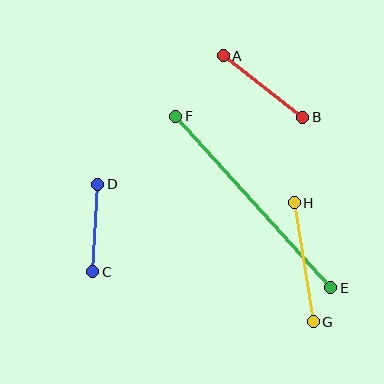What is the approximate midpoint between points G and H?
The midpoint is at approximately (304, 262) pixels.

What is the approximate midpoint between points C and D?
The midpoint is at approximately (95, 228) pixels.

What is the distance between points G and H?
The distance is approximately 121 pixels.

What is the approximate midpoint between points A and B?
The midpoint is at approximately (263, 87) pixels.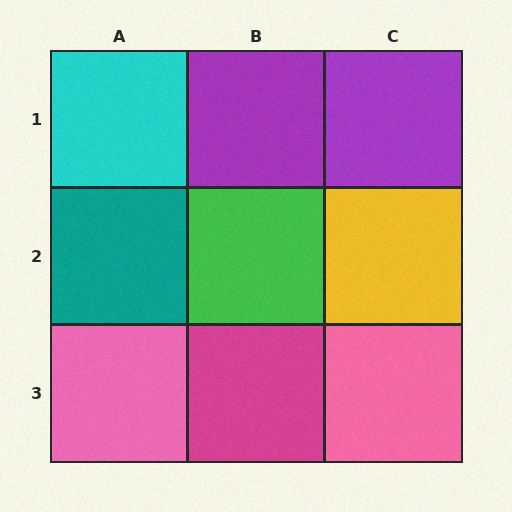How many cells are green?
1 cell is green.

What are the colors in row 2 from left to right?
Teal, green, yellow.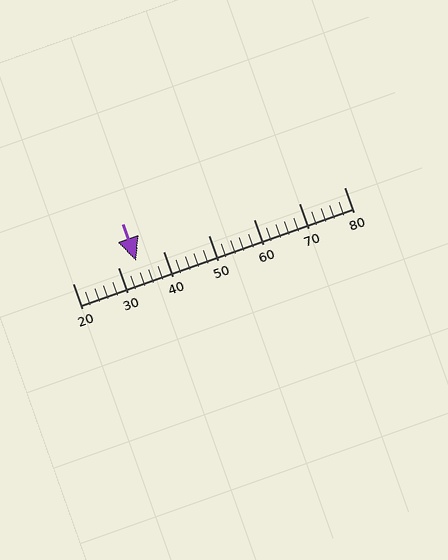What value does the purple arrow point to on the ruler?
The purple arrow points to approximately 34.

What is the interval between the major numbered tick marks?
The major tick marks are spaced 10 units apart.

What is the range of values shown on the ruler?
The ruler shows values from 20 to 80.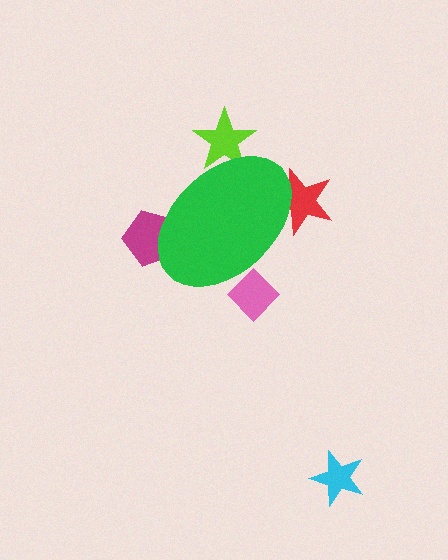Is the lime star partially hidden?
Yes, the lime star is partially hidden behind the green ellipse.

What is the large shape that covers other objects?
A green ellipse.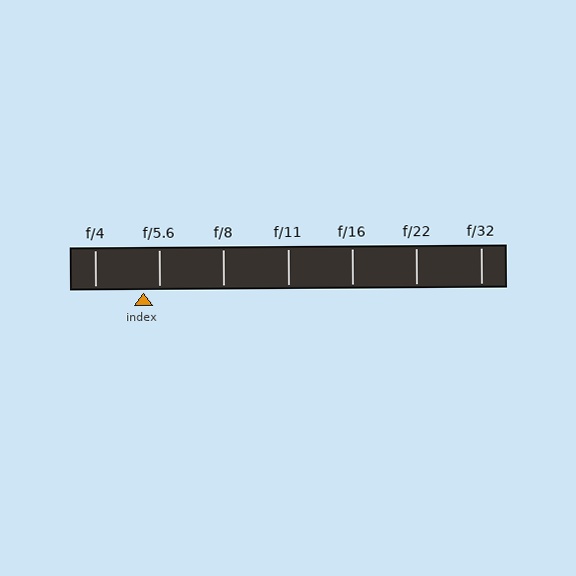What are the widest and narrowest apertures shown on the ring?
The widest aperture shown is f/4 and the narrowest is f/32.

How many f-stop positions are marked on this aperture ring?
There are 7 f-stop positions marked.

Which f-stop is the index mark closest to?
The index mark is closest to f/5.6.